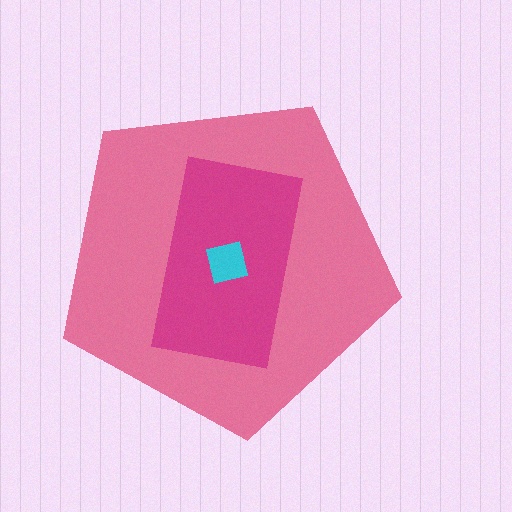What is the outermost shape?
The pink pentagon.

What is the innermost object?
The cyan square.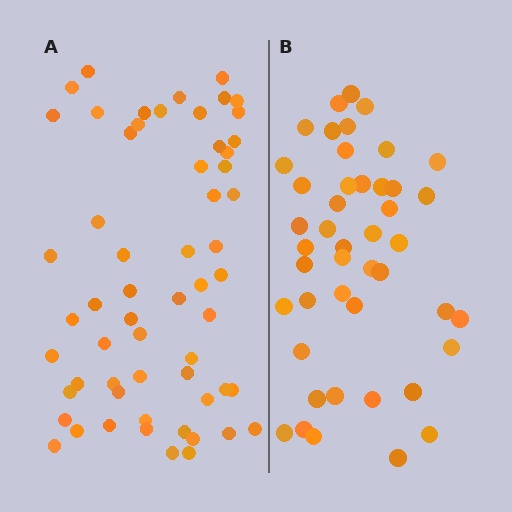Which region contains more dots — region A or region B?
Region A (the left region) has more dots.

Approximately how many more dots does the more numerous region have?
Region A has approximately 15 more dots than region B.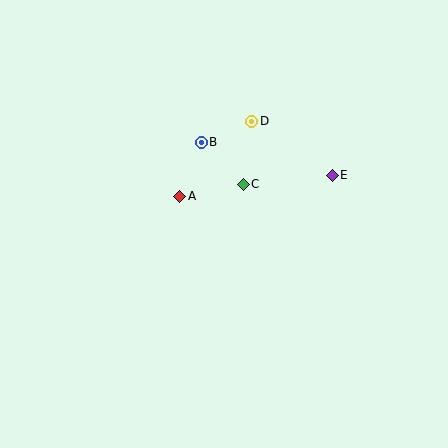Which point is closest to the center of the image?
Point C at (243, 184) is closest to the center.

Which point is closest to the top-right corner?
Point E is closest to the top-right corner.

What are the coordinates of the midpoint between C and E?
The midpoint between C and E is at (288, 180).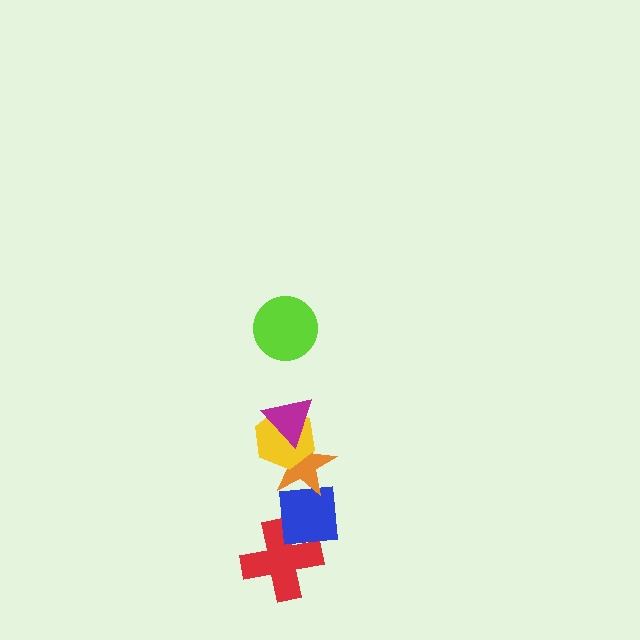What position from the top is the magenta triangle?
The magenta triangle is 2nd from the top.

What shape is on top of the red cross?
The blue square is on top of the red cross.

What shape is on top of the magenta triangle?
The lime circle is on top of the magenta triangle.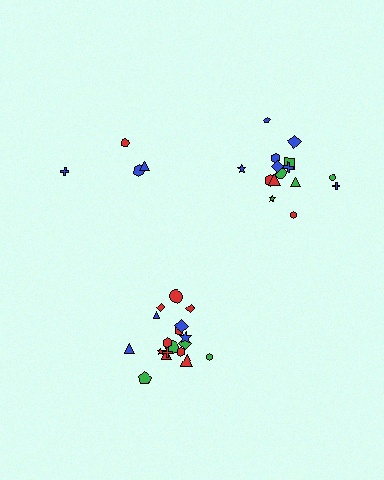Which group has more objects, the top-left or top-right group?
The top-right group.